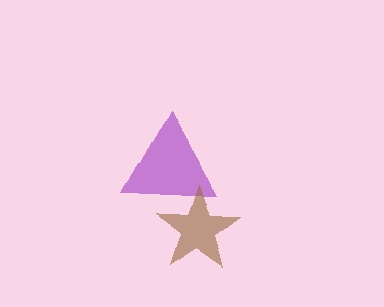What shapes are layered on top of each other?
The layered shapes are: a purple triangle, a brown star.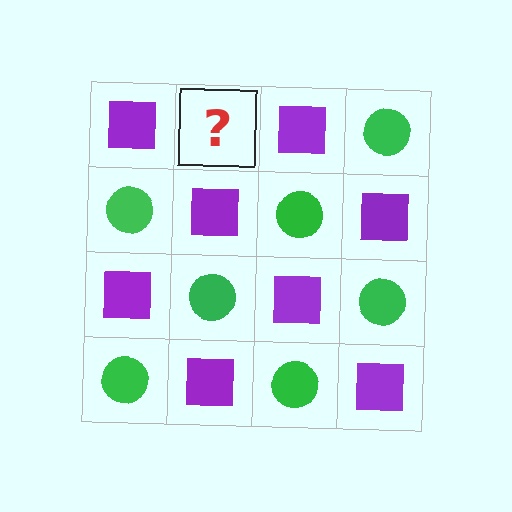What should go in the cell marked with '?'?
The missing cell should contain a green circle.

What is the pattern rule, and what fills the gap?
The rule is that it alternates purple square and green circle in a checkerboard pattern. The gap should be filled with a green circle.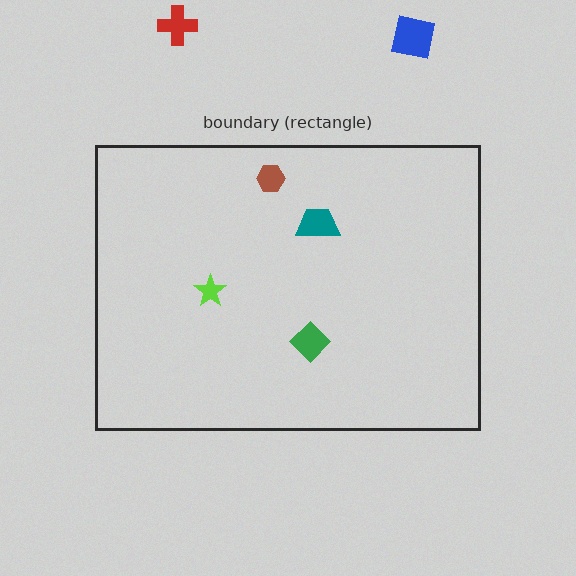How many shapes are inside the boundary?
4 inside, 2 outside.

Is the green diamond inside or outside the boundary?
Inside.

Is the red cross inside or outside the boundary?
Outside.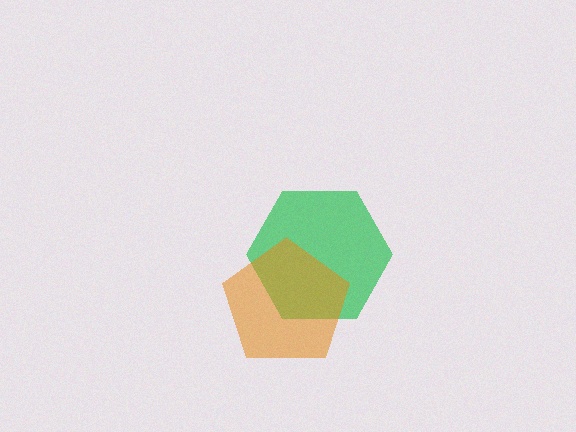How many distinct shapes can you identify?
There are 2 distinct shapes: a green hexagon, an orange pentagon.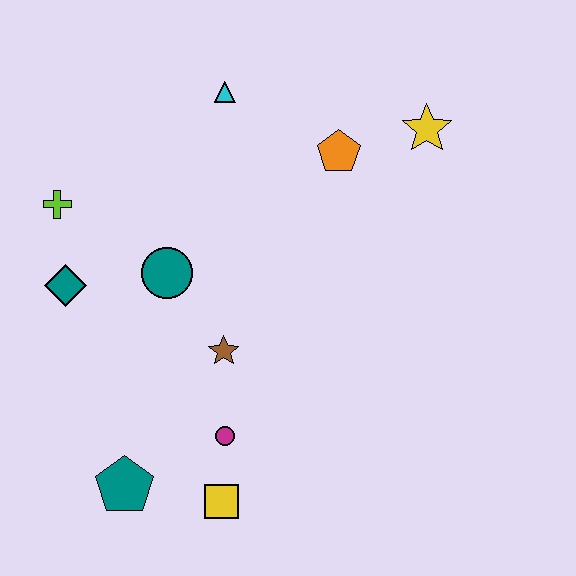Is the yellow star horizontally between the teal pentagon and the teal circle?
No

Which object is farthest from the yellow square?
The yellow star is farthest from the yellow square.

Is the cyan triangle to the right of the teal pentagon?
Yes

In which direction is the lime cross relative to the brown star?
The lime cross is to the left of the brown star.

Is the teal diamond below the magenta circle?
No